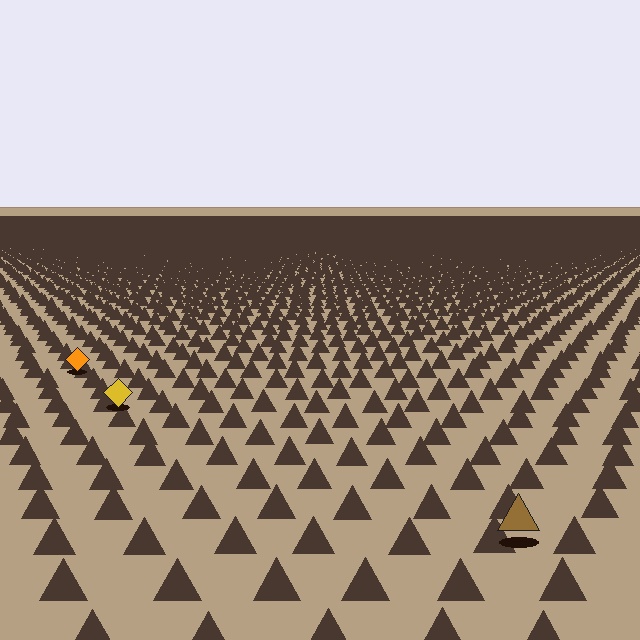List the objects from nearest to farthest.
From nearest to farthest: the brown triangle, the yellow diamond, the orange diamond.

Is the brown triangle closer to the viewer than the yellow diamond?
Yes. The brown triangle is closer — you can tell from the texture gradient: the ground texture is coarser near it.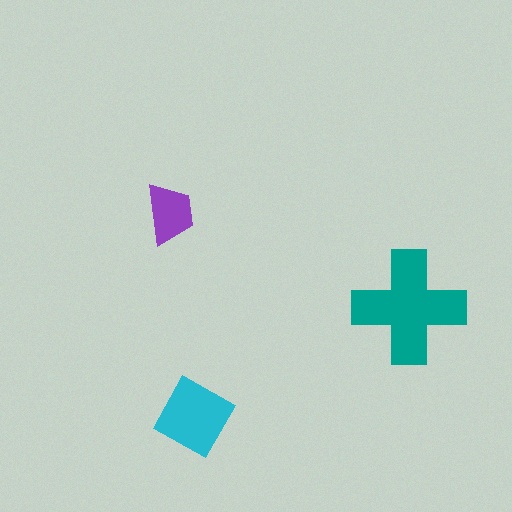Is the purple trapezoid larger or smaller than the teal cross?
Smaller.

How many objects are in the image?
There are 3 objects in the image.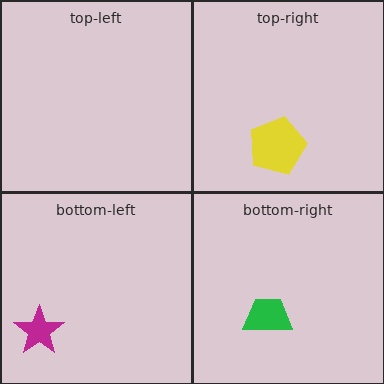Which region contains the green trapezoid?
The bottom-right region.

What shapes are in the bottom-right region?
The green trapezoid.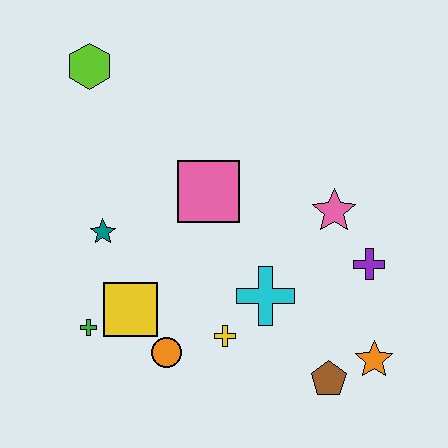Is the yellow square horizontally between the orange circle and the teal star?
Yes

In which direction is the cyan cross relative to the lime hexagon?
The cyan cross is below the lime hexagon.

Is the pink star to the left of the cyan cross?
No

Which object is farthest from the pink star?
The lime hexagon is farthest from the pink star.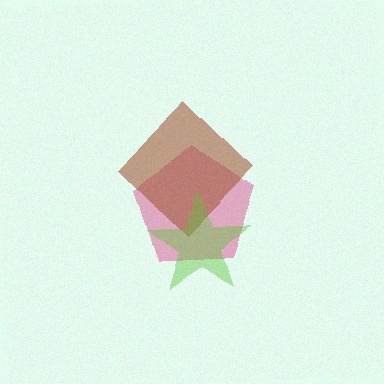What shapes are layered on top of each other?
The layered shapes are: a pink pentagon, a brown diamond, a lime star.